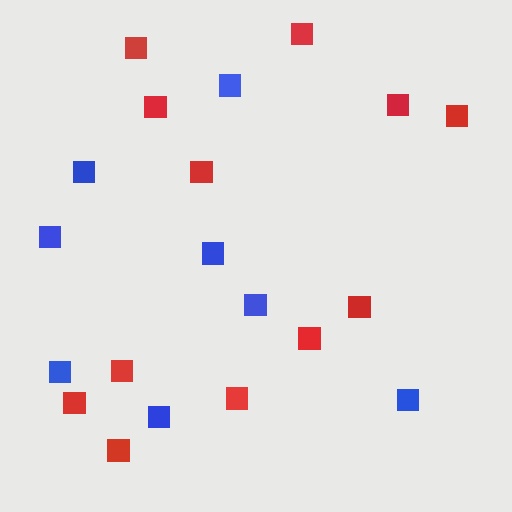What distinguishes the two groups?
There are 2 groups: one group of blue squares (8) and one group of red squares (12).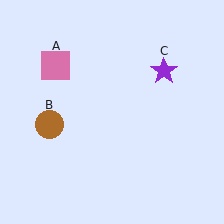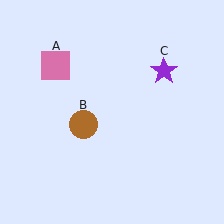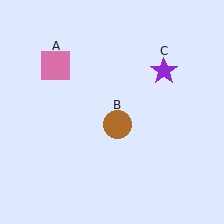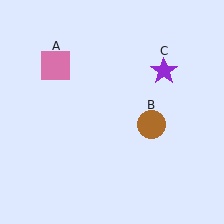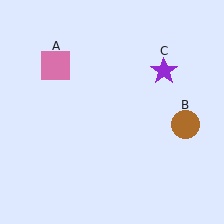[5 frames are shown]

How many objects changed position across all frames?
1 object changed position: brown circle (object B).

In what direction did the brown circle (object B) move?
The brown circle (object B) moved right.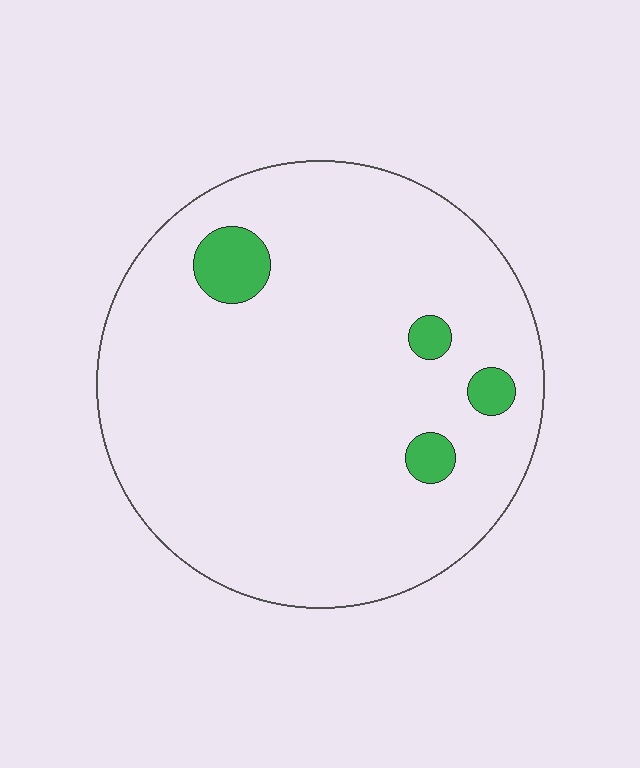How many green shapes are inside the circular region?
4.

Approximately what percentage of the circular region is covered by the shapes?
Approximately 5%.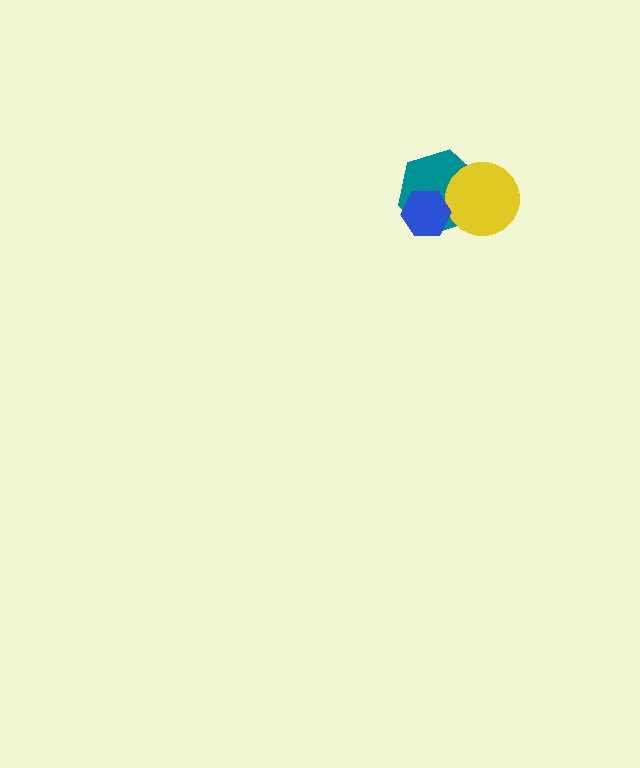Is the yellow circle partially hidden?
No, no other shape covers it.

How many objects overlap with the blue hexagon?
1 object overlaps with the blue hexagon.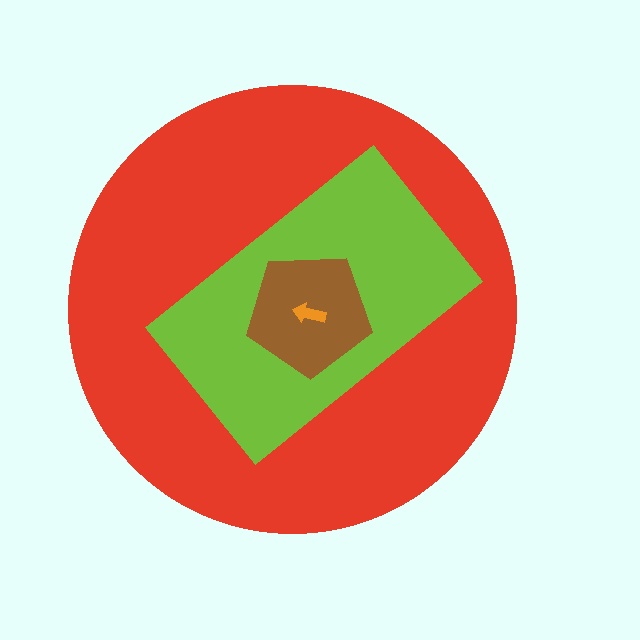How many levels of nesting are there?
4.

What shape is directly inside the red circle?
The lime rectangle.